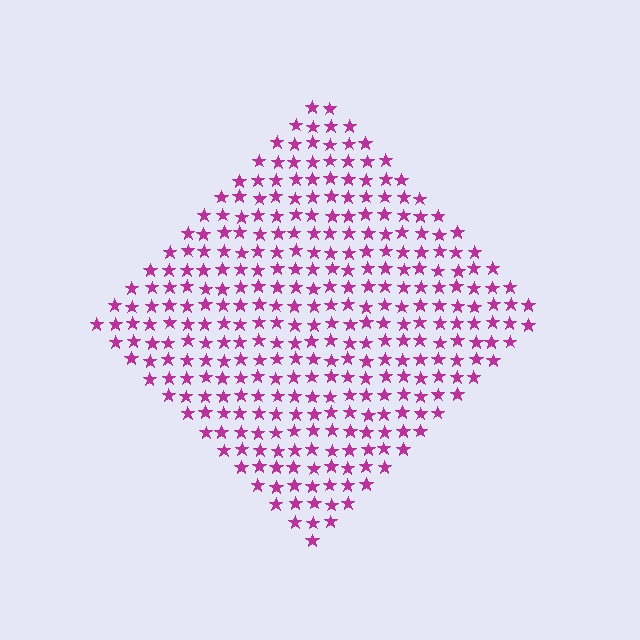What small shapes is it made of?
It is made of small stars.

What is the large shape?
The large shape is a diamond.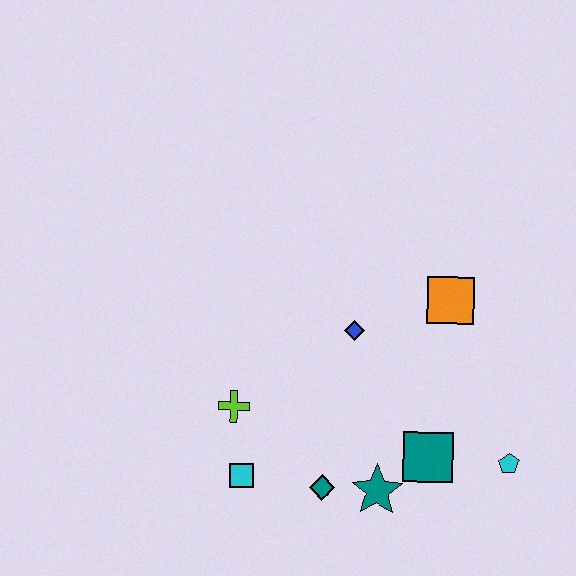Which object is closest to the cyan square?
The lime cross is closest to the cyan square.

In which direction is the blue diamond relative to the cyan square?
The blue diamond is above the cyan square.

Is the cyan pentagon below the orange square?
Yes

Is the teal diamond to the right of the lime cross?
Yes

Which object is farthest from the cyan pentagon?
The lime cross is farthest from the cyan pentagon.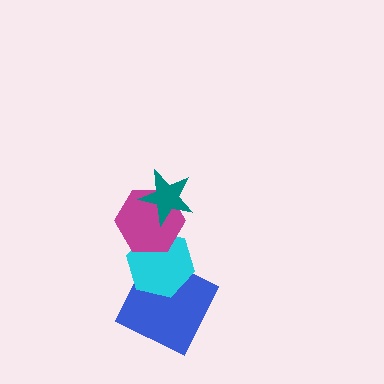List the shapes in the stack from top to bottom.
From top to bottom: the teal star, the magenta hexagon, the cyan hexagon, the blue square.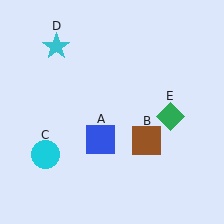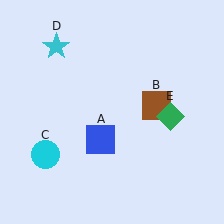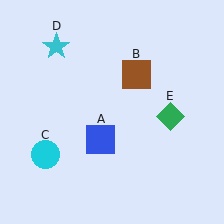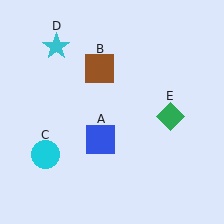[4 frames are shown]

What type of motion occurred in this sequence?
The brown square (object B) rotated counterclockwise around the center of the scene.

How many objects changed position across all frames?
1 object changed position: brown square (object B).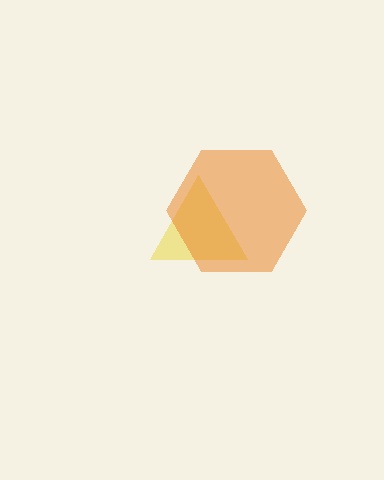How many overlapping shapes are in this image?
There are 2 overlapping shapes in the image.